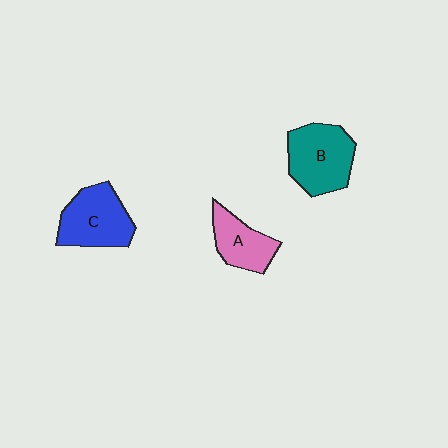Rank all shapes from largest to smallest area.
From largest to smallest: B (teal), C (blue), A (pink).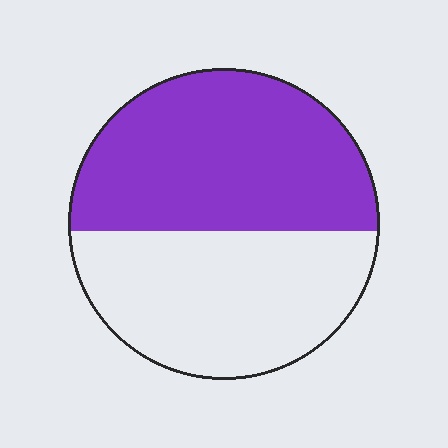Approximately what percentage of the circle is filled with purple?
Approximately 55%.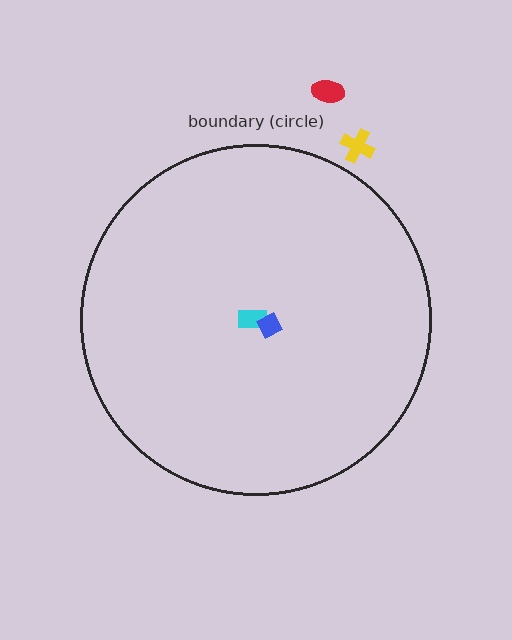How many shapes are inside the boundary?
2 inside, 2 outside.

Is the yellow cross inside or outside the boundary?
Outside.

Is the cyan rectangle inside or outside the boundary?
Inside.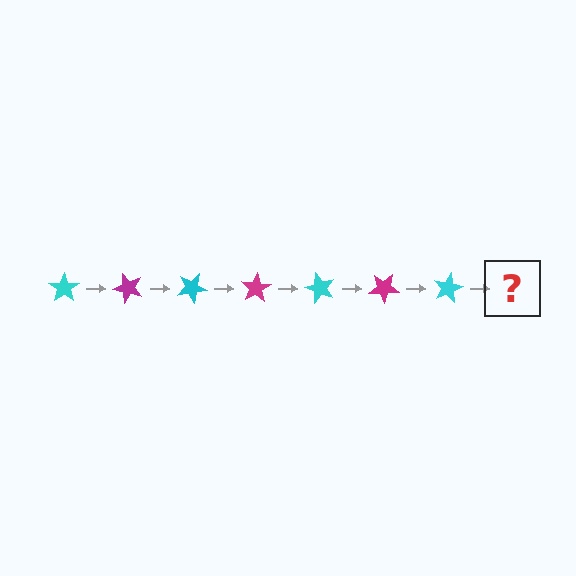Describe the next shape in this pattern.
It should be a magenta star, rotated 350 degrees from the start.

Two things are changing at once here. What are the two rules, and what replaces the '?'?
The two rules are that it rotates 50 degrees each step and the color cycles through cyan and magenta. The '?' should be a magenta star, rotated 350 degrees from the start.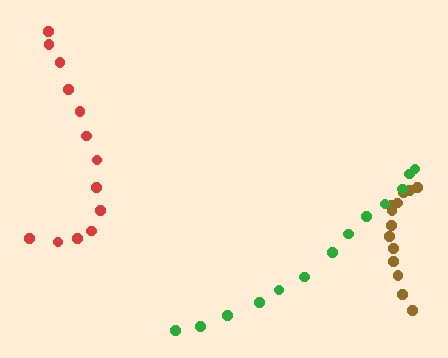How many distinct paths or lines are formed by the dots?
There are 3 distinct paths.